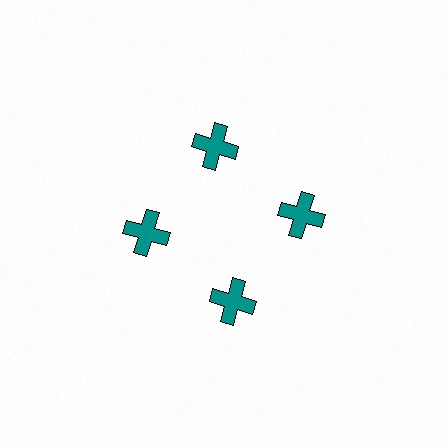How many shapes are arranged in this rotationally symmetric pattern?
There are 4 shapes, arranged in 4 groups of 1.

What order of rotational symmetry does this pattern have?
This pattern has 4-fold rotational symmetry.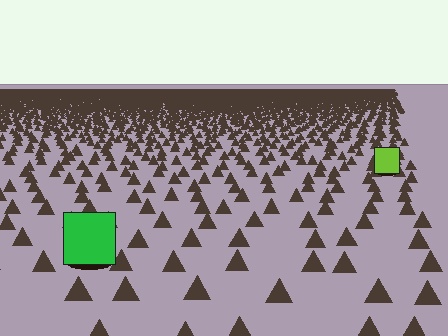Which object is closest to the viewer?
The green square is closest. The texture marks near it are larger and more spread out.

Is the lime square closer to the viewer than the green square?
No. The green square is closer — you can tell from the texture gradient: the ground texture is coarser near it.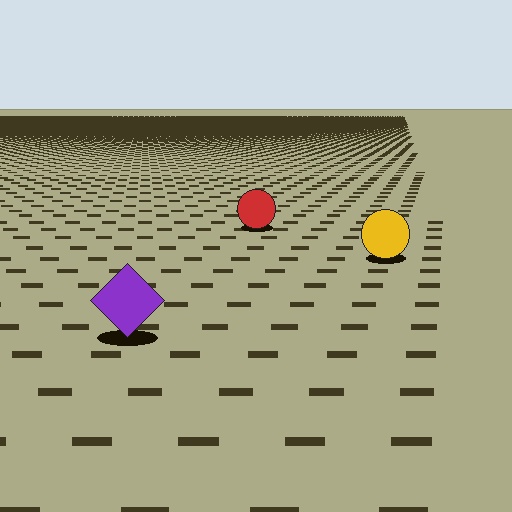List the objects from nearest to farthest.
From nearest to farthest: the purple diamond, the yellow circle, the red circle.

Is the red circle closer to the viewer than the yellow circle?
No. The yellow circle is closer — you can tell from the texture gradient: the ground texture is coarser near it.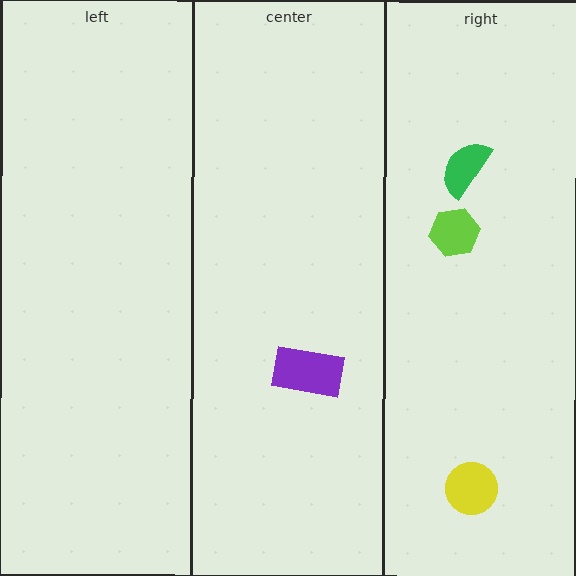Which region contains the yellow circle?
The right region.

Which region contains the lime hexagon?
The right region.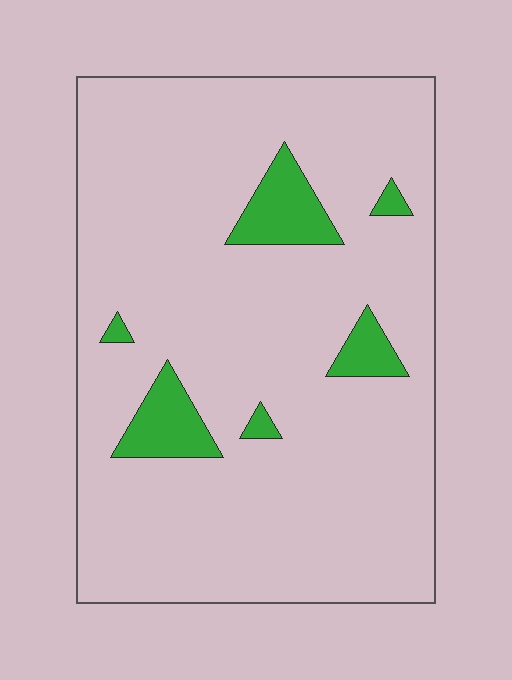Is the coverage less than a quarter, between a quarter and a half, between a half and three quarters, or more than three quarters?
Less than a quarter.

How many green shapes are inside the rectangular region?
6.